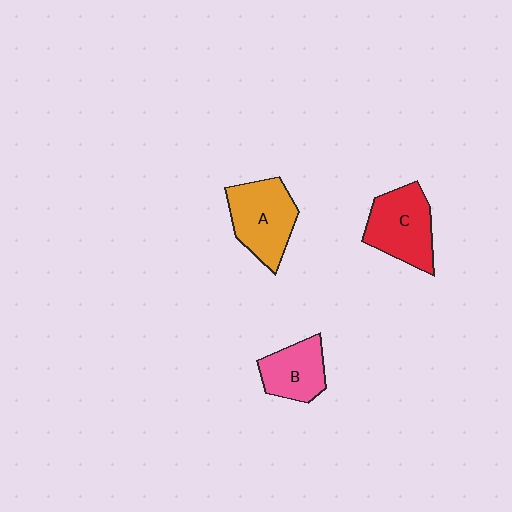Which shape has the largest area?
Shape A (orange).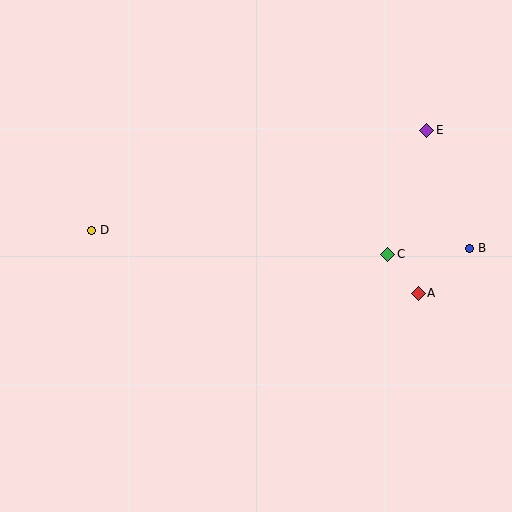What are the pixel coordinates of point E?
Point E is at (427, 130).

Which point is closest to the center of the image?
Point C at (388, 254) is closest to the center.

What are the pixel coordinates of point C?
Point C is at (388, 254).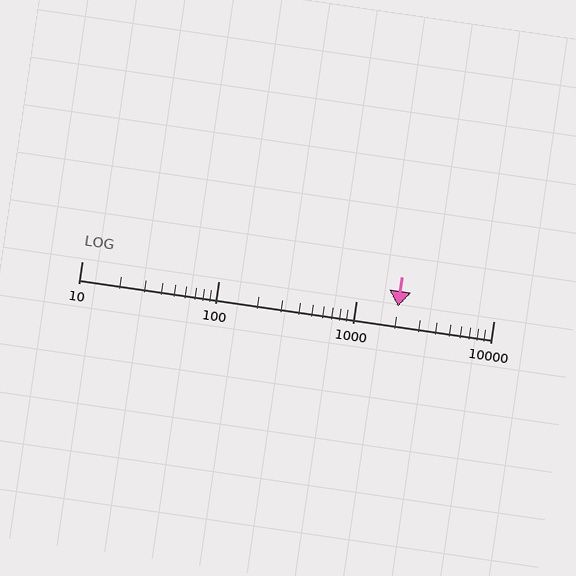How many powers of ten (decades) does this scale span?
The scale spans 3 decades, from 10 to 10000.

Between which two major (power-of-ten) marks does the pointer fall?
The pointer is between 1000 and 10000.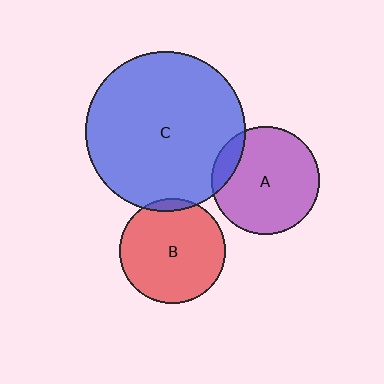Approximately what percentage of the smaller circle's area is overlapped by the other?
Approximately 10%.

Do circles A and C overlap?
Yes.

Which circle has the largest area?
Circle C (blue).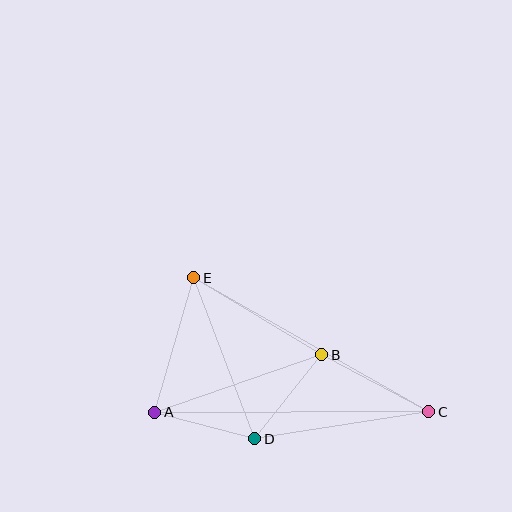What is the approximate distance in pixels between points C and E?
The distance between C and E is approximately 270 pixels.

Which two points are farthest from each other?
Points A and C are farthest from each other.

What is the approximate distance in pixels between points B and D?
The distance between B and D is approximately 107 pixels.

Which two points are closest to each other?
Points A and D are closest to each other.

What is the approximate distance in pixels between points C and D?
The distance between C and D is approximately 176 pixels.